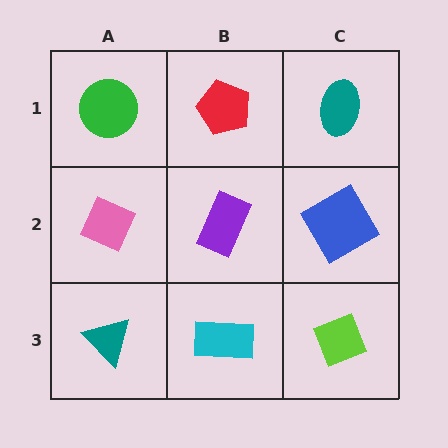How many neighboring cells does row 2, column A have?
3.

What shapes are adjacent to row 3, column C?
A blue diamond (row 2, column C), a cyan rectangle (row 3, column B).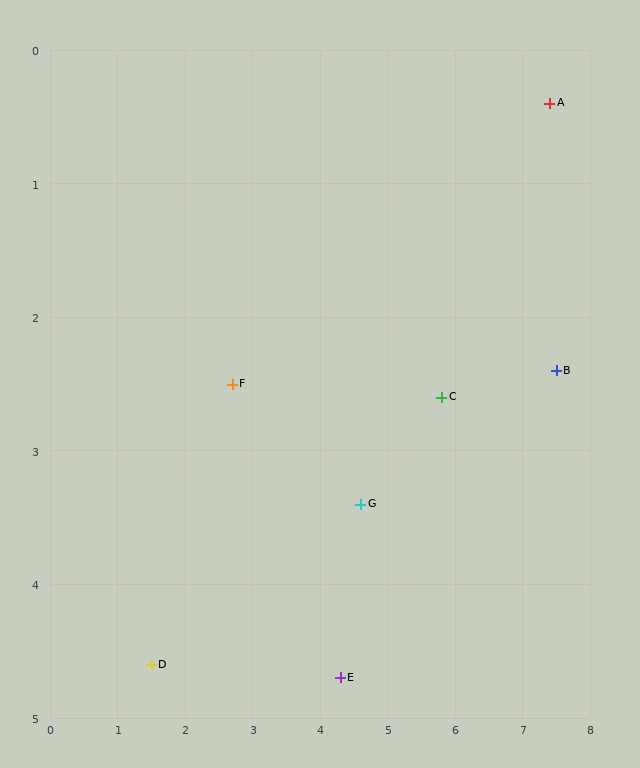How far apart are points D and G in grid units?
Points D and G are about 3.3 grid units apart.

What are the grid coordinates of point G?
Point G is at approximately (4.6, 3.4).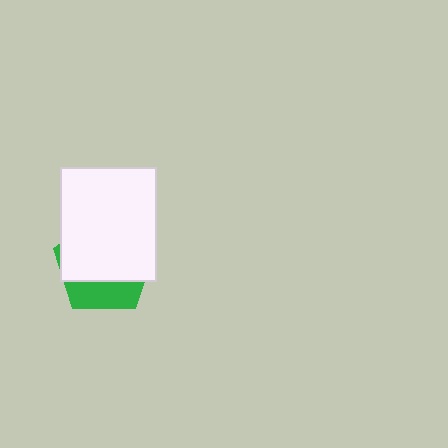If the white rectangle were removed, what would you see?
You would see the complete green pentagon.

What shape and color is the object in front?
The object in front is a white rectangle.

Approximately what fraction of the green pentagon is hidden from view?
Roughly 70% of the green pentagon is hidden behind the white rectangle.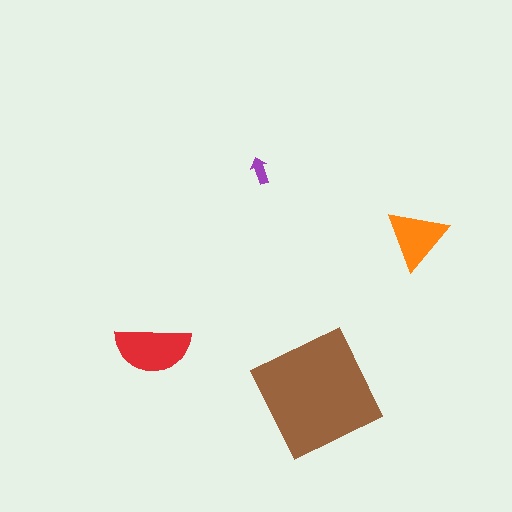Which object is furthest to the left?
The red semicircle is leftmost.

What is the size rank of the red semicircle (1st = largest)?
2nd.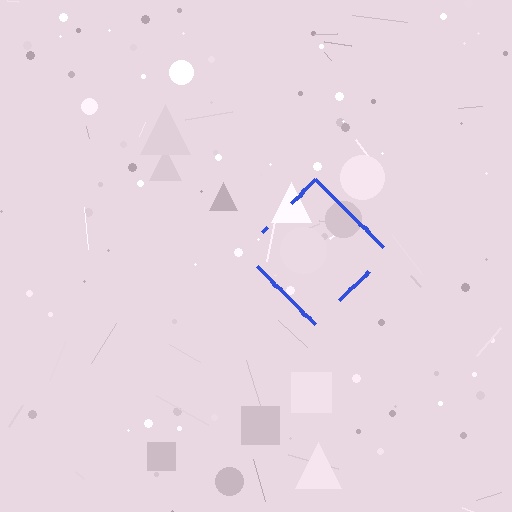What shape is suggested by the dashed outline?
The dashed outline suggests a diamond.